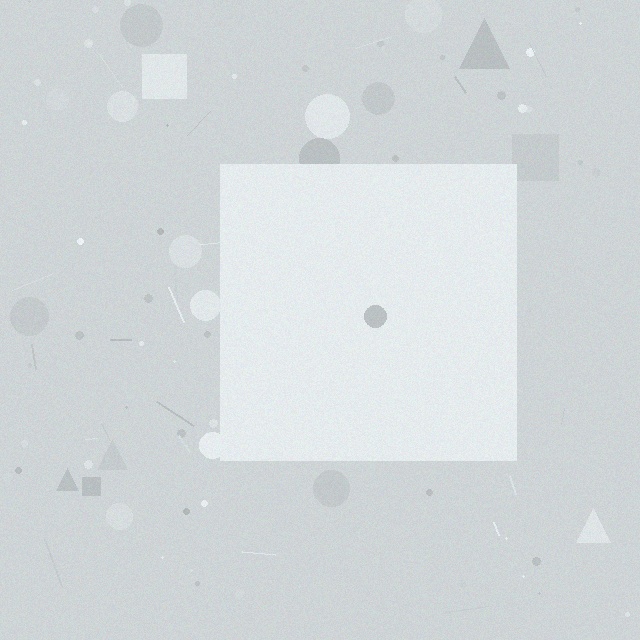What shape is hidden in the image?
A square is hidden in the image.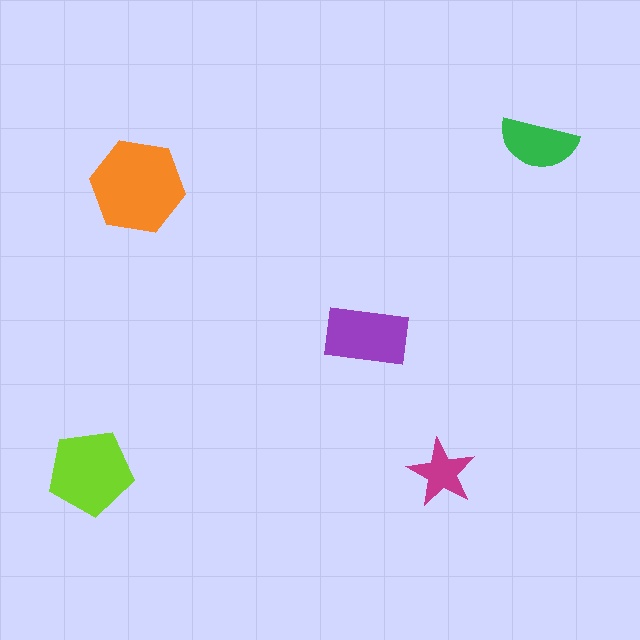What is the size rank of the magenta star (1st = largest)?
5th.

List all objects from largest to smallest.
The orange hexagon, the lime pentagon, the purple rectangle, the green semicircle, the magenta star.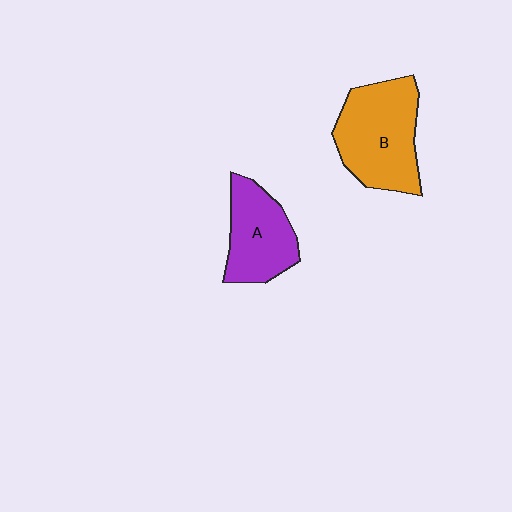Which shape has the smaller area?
Shape A (purple).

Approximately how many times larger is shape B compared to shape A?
Approximately 1.4 times.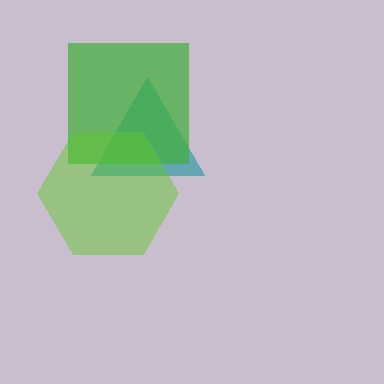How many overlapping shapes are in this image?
There are 3 overlapping shapes in the image.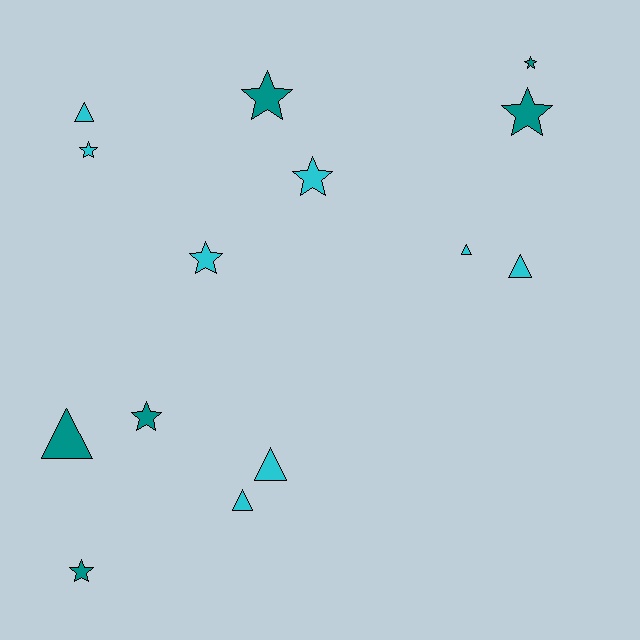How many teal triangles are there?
There is 1 teal triangle.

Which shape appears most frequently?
Star, with 8 objects.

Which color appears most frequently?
Cyan, with 8 objects.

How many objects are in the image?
There are 14 objects.